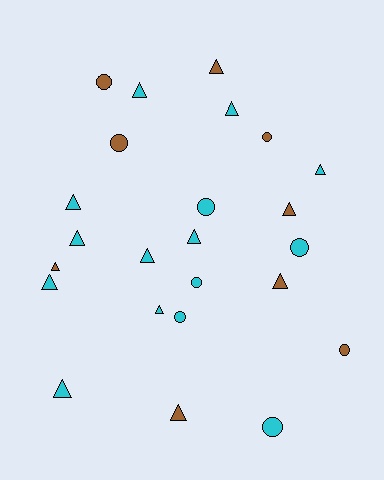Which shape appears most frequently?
Triangle, with 15 objects.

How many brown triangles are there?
There are 5 brown triangles.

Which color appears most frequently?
Cyan, with 15 objects.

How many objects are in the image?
There are 24 objects.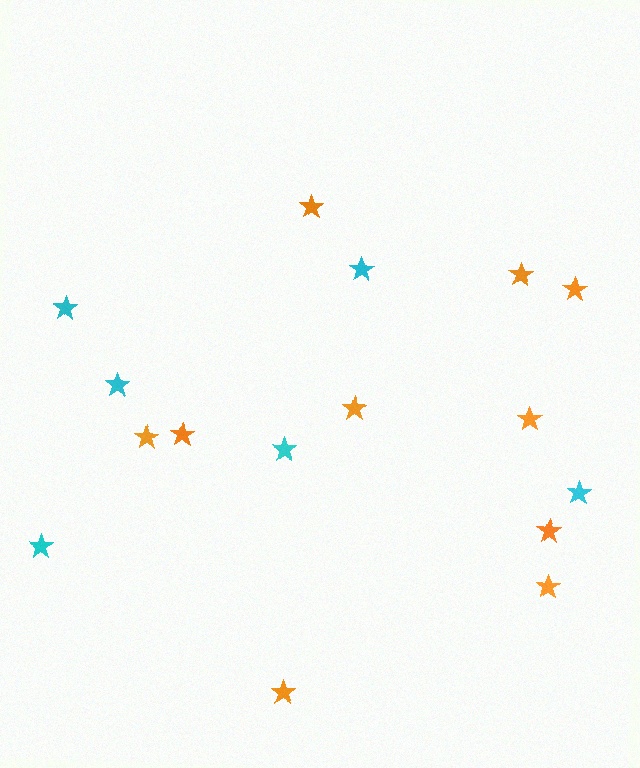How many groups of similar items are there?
There are 2 groups: one group of cyan stars (6) and one group of orange stars (10).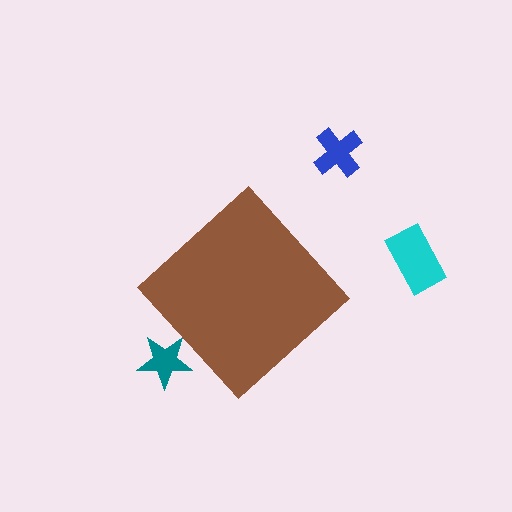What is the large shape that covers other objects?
A brown diamond.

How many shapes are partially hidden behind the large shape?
1 shape is partially hidden.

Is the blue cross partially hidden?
No, the blue cross is fully visible.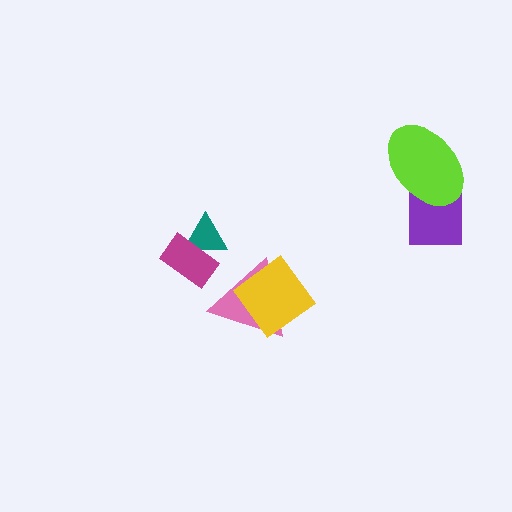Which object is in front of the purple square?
The lime ellipse is in front of the purple square.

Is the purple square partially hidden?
Yes, it is partially covered by another shape.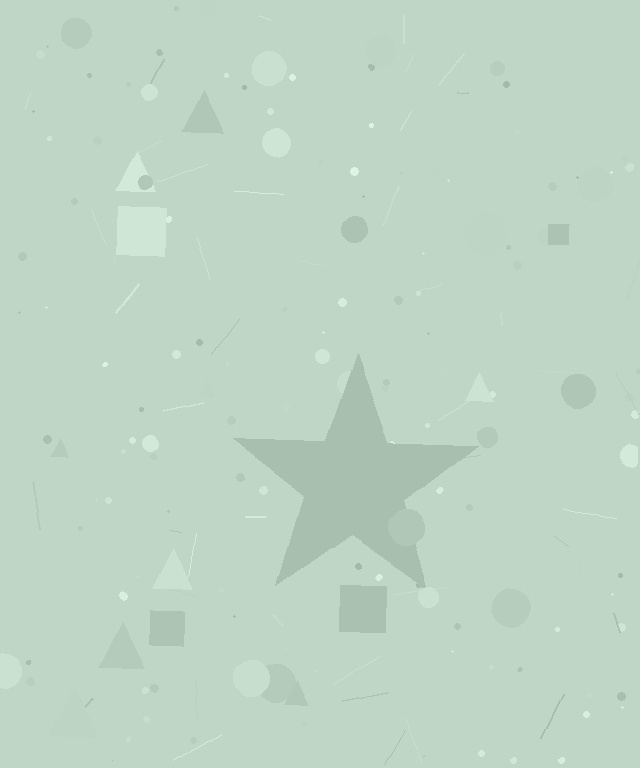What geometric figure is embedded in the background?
A star is embedded in the background.